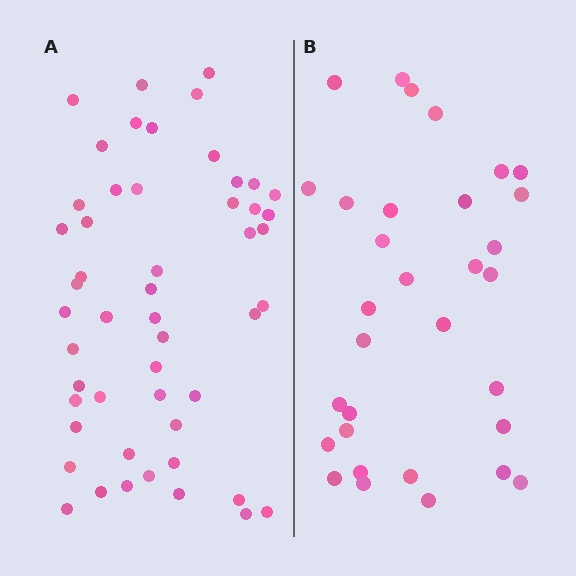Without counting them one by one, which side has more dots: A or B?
Region A (the left region) has more dots.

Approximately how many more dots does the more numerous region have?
Region A has approximately 20 more dots than region B.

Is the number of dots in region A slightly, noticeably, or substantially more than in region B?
Region A has substantially more. The ratio is roughly 1.6 to 1.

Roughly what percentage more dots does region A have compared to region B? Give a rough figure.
About 60% more.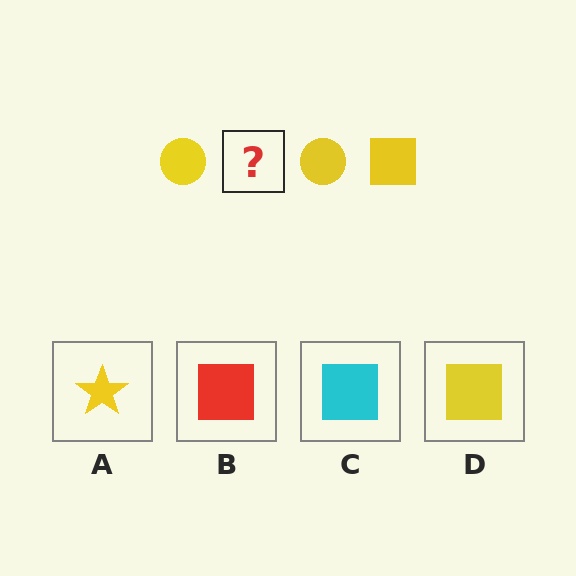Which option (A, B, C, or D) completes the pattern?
D.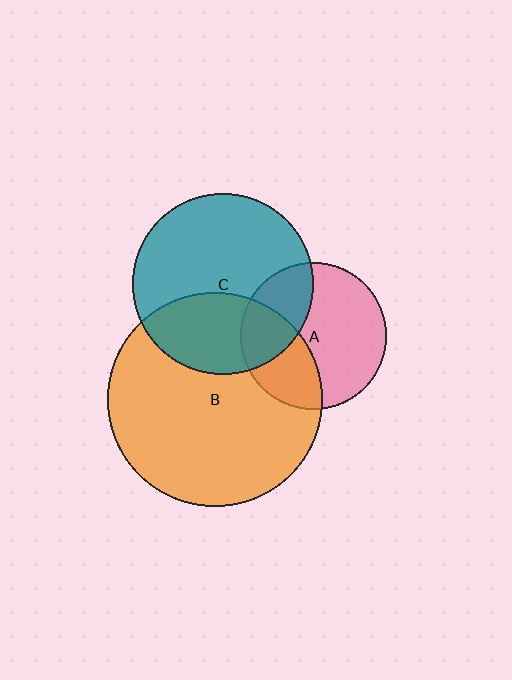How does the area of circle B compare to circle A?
Approximately 2.1 times.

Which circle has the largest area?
Circle B (orange).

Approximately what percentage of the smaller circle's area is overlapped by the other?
Approximately 30%.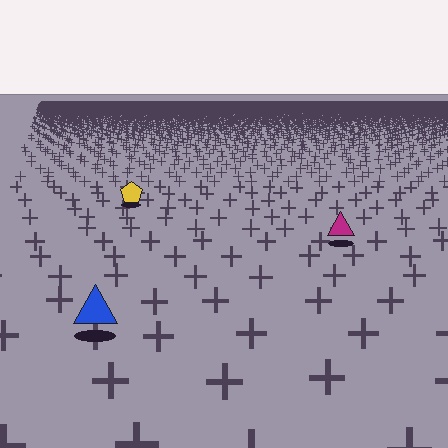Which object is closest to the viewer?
The blue triangle is closest. The texture marks near it are larger and more spread out.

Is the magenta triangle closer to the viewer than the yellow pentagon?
Yes. The magenta triangle is closer — you can tell from the texture gradient: the ground texture is coarser near it.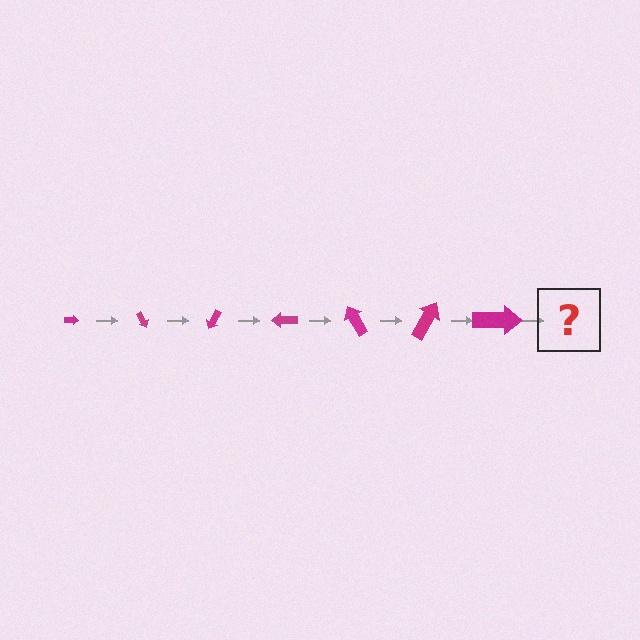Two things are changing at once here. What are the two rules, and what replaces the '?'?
The two rules are that the arrow grows larger each step and it rotates 60 degrees each step. The '?' should be an arrow, larger than the previous one and rotated 420 degrees from the start.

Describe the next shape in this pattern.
It should be an arrow, larger than the previous one and rotated 420 degrees from the start.